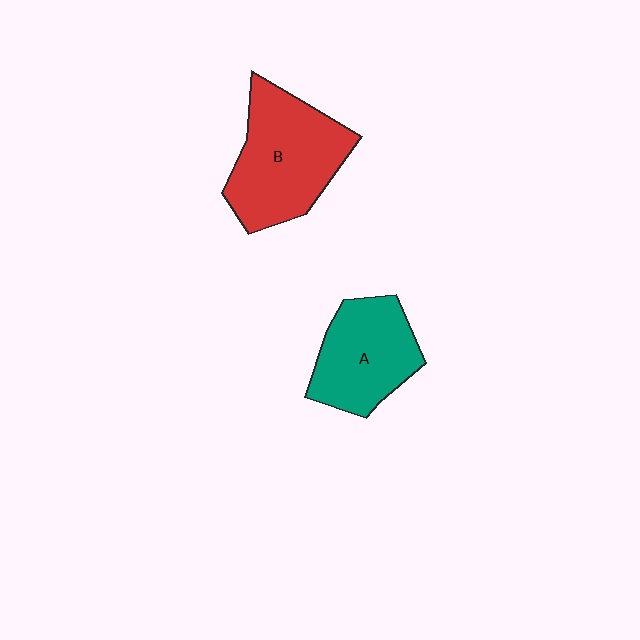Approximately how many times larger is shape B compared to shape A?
Approximately 1.3 times.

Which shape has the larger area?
Shape B (red).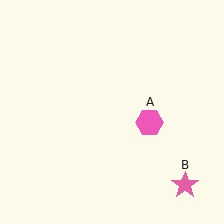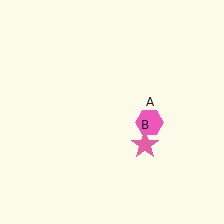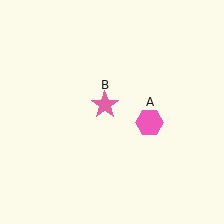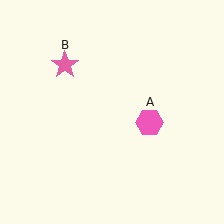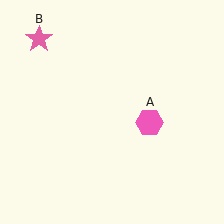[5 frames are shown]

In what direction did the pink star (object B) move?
The pink star (object B) moved up and to the left.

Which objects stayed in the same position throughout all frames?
Pink hexagon (object A) remained stationary.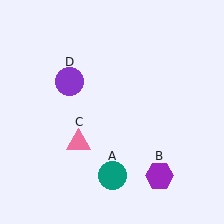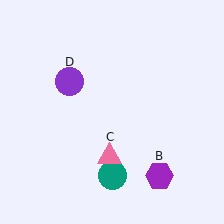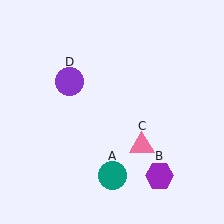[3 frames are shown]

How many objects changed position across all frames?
1 object changed position: pink triangle (object C).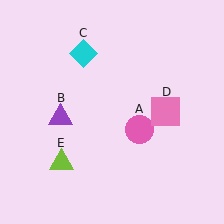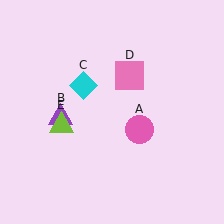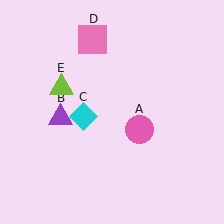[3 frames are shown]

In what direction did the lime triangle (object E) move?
The lime triangle (object E) moved up.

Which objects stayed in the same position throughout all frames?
Pink circle (object A) and purple triangle (object B) remained stationary.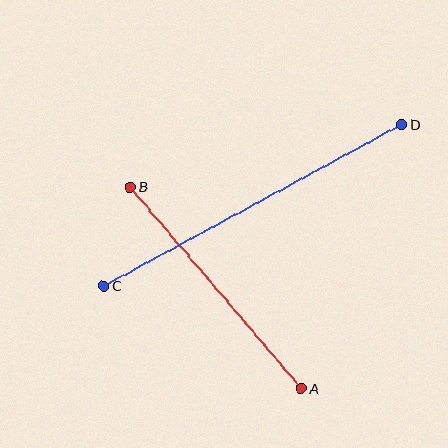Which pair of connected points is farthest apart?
Points C and D are farthest apart.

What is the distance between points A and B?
The distance is approximately 264 pixels.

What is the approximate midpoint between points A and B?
The midpoint is at approximately (216, 288) pixels.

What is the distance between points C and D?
The distance is approximately 339 pixels.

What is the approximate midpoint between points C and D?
The midpoint is at approximately (253, 205) pixels.